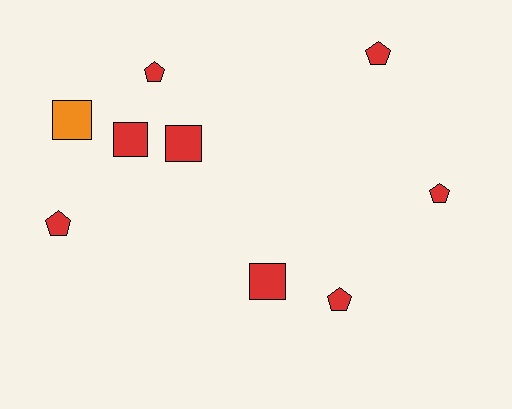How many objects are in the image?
There are 9 objects.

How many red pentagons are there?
There are 5 red pentagons.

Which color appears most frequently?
Red, with 8 objects.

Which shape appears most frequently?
Pentagon, with 5 objects.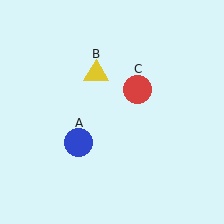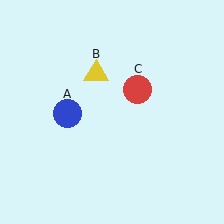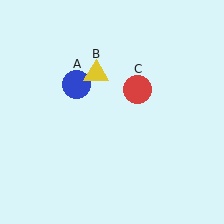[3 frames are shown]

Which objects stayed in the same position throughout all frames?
Yellow triangle (object B) and red circle (object C) remained stationary.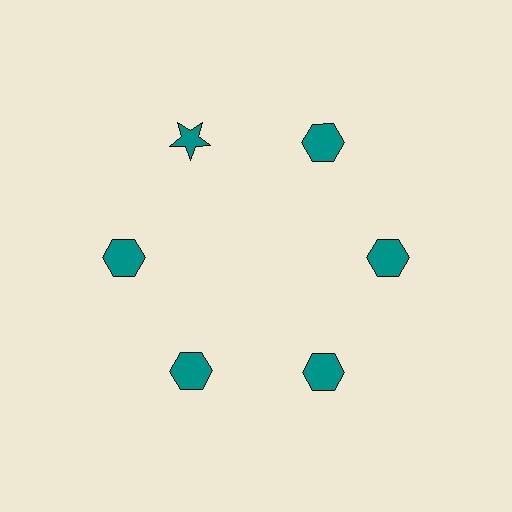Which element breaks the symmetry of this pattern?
The teal star at roughly the 11 o'clock position breaks the symmetry. All other shapes are teal hexagons.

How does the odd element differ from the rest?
It has a different shape: star instead of hexagon.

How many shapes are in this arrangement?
There are 6 shapes arranged in a ring pattern.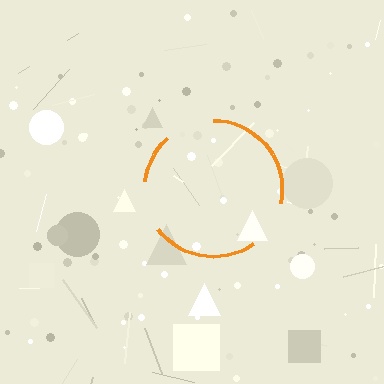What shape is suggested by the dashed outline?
The dashed outline suggests a circle.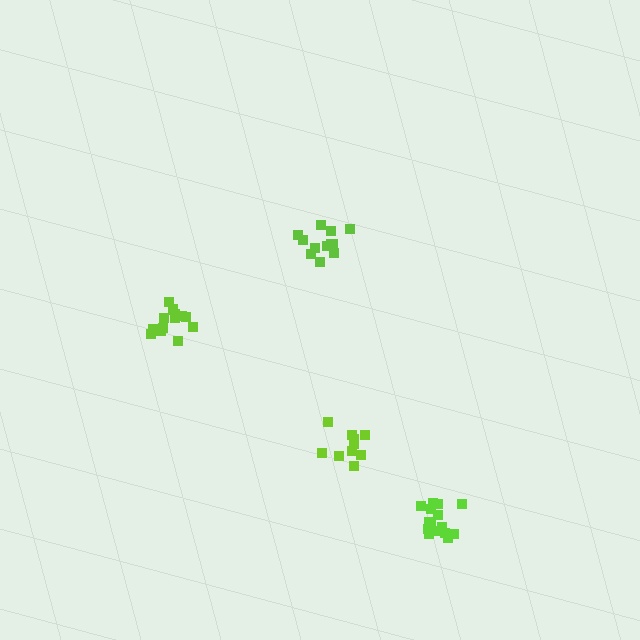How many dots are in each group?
Group 1: 16 dots, Group 2: 15 dots, Group 3: 13 dots, Group 4: 10 dots (54 total).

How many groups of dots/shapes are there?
There are 4 groups.